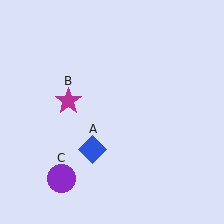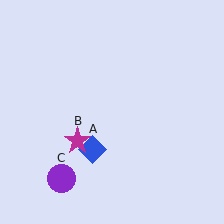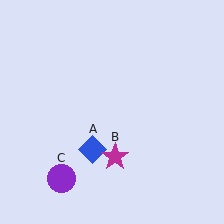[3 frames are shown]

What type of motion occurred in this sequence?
The magenta star (object B) rotated counterclockwise around the center of the scene.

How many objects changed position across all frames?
1 object changed position: magenta star (object B).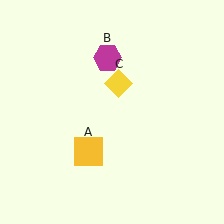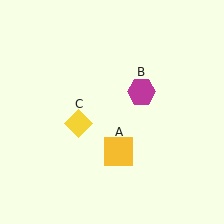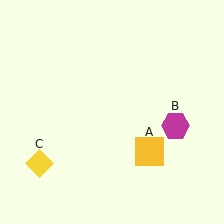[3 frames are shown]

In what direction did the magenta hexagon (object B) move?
The magenta hexagon (object B) moved down and to the right.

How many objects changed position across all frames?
3 objects changed position: yellow square (object A), magenta hexagon (object B), yellow diamond (object C).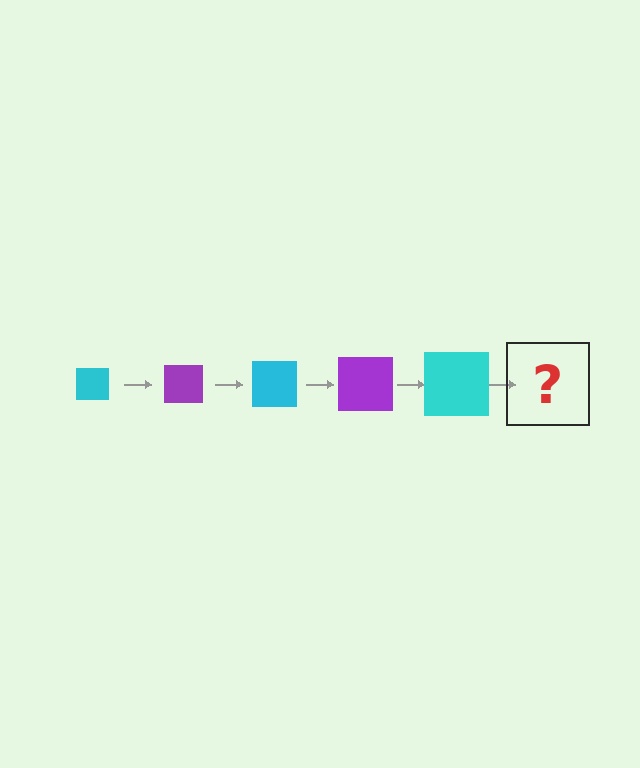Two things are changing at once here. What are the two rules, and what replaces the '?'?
The two rules are that the square grows larger each step and the color cycles through cyan and purple. The '?' should be a purple square, larger than the previous one.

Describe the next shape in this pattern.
It should be a purple square, larger than the previous one.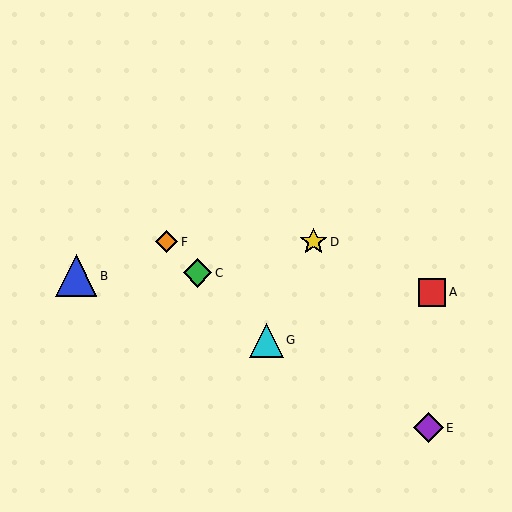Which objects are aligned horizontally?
Objects D, F are aligned horizontally.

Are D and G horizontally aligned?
No, D is at y≈242 and G is at y≈340.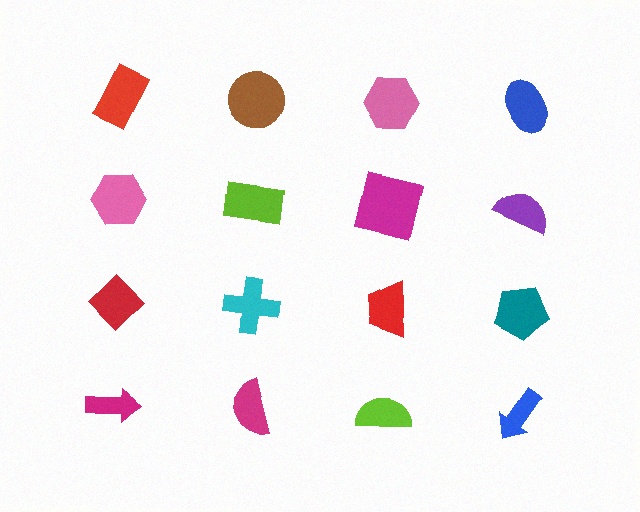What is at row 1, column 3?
A pink hexagon.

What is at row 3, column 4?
A teal pentagon.